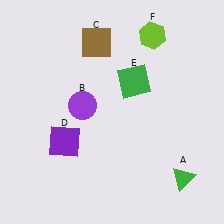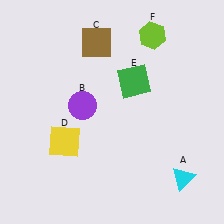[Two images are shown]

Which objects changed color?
A changed from green to cyan. D changed from purple to yellow.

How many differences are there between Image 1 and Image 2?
There are 2 differences between the two images.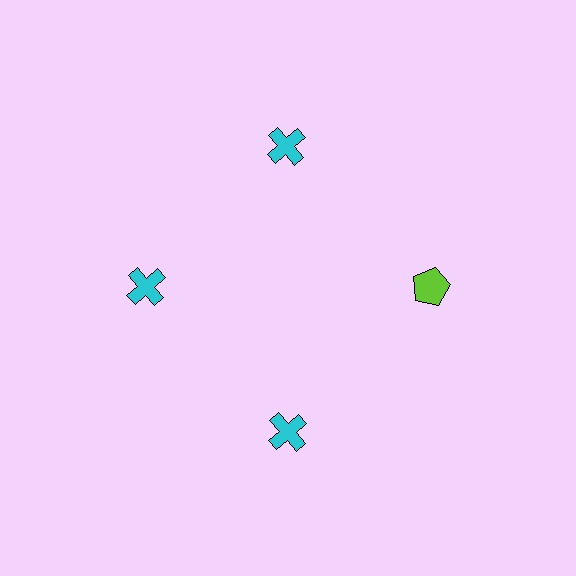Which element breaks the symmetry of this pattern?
The lime pentagon at roughly the 3 o'clock position breaks the symmetry. All other shapes are cyan crosses.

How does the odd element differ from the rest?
It differs in both color (lime instead of cyan) and shape (pentagon instead of cross).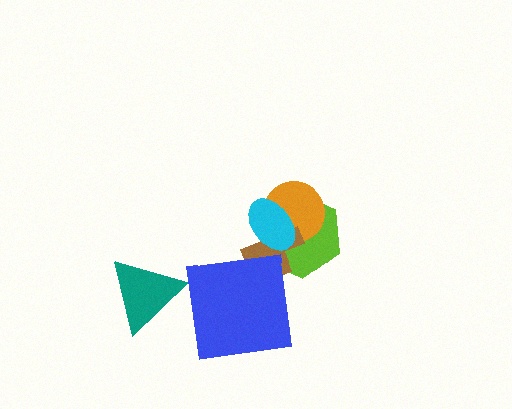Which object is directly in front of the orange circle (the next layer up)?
The brown cross is directly in front of the orange circle.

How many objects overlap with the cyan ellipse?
3 objects overlap with the cyan ellipse.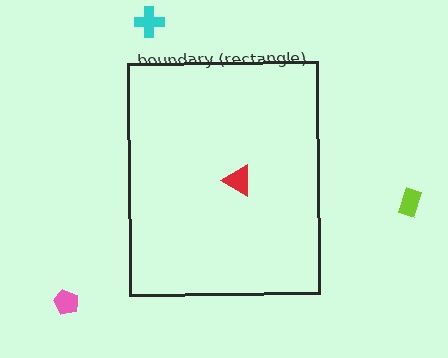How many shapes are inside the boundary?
1 inside, 3 outside.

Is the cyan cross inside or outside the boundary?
Outside.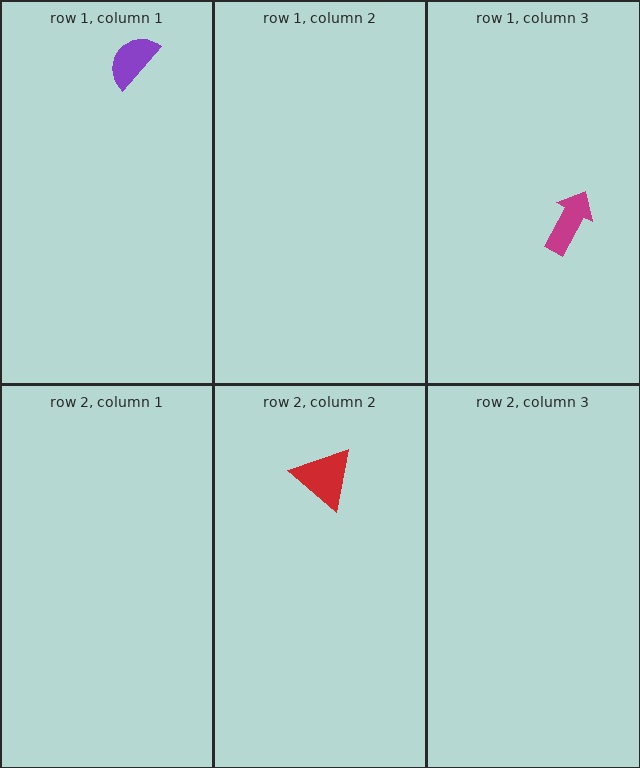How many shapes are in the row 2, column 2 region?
1.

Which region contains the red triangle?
The row 2, column 2 region.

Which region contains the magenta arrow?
The row 1, column 3 region.